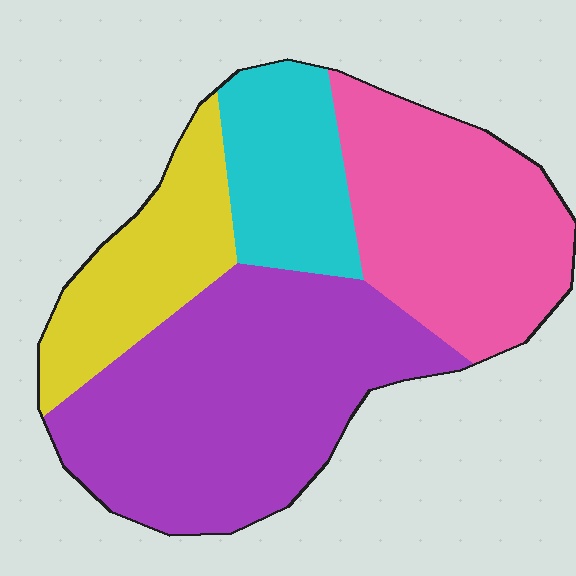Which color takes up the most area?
Purple, at roughly 40%.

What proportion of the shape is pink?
Pink covers around 30% of the shape.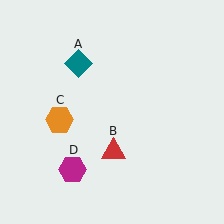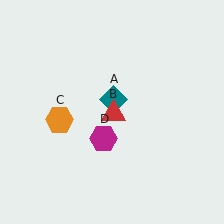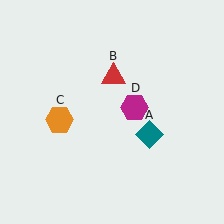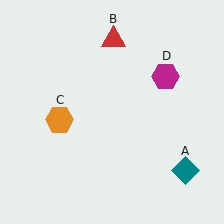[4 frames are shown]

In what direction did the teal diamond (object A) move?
The teal diamond (object A) moved down and to the right.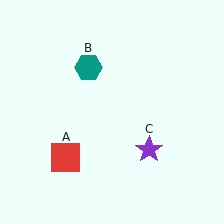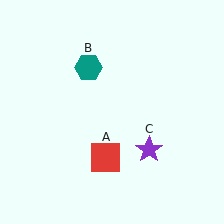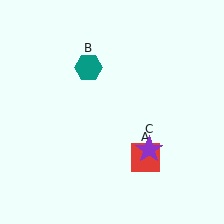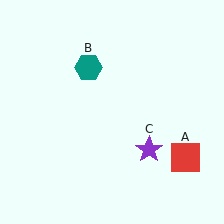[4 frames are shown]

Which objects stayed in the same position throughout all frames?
Teal hexagon (object B) and purple star (object C) remained stationary.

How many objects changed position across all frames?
1 object changed position: red square (object A).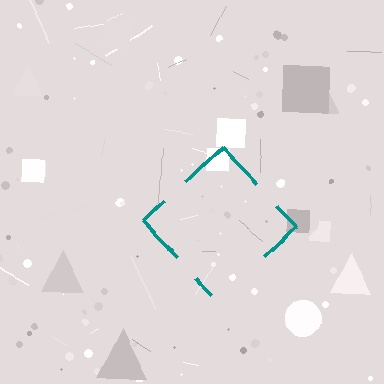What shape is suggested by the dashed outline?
The dashed outline suggests a diamond.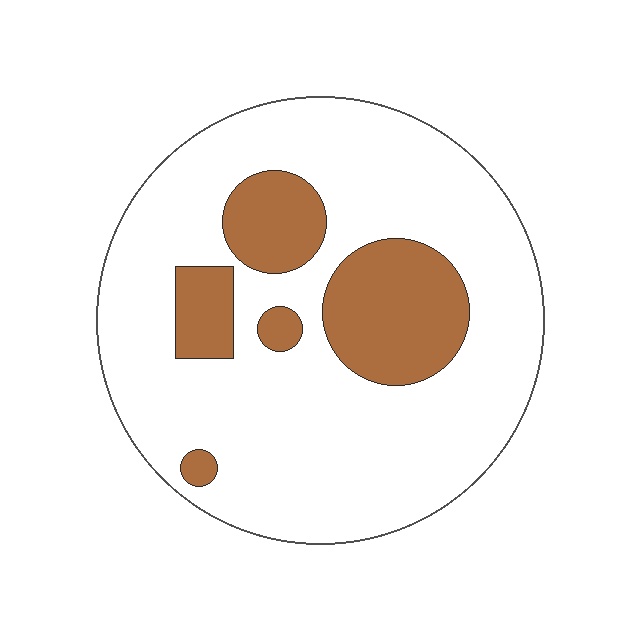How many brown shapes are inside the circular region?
5.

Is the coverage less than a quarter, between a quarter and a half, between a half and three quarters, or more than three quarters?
Less than a quarter.